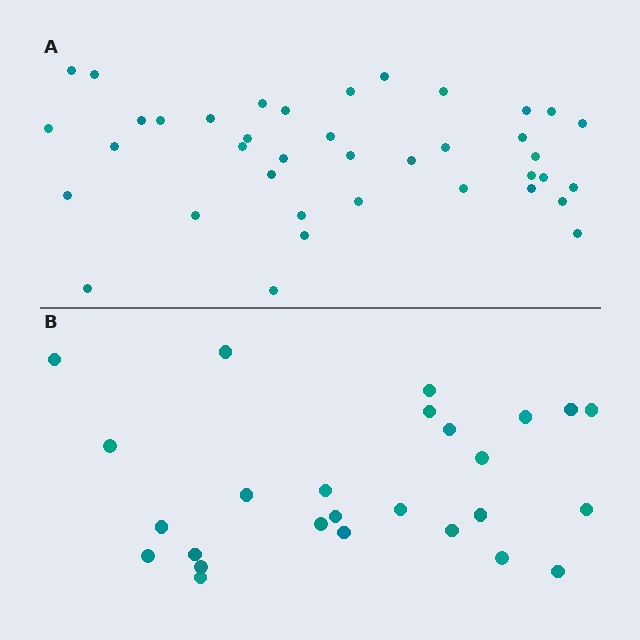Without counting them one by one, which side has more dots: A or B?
Region A (the top region) has more dots.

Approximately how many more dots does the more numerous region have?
Region A has approximately 15 more dots than region B.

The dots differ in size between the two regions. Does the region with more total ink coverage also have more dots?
No. Region B has more total ink coverage because its dots are larger, but region A actually contains more individual dots. Total area can be misleading — the number of items is what matters here.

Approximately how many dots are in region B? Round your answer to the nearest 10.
About 30 dots. (The exact count is 26, which rounds to 30.)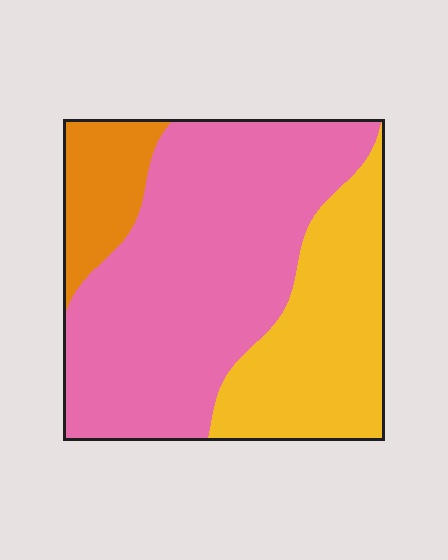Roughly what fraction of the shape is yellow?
Yellow covers about 30% of the shape.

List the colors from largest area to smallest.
From largest to smallest: pink, yellow, orange.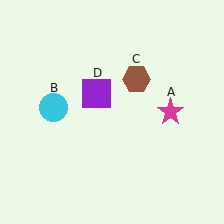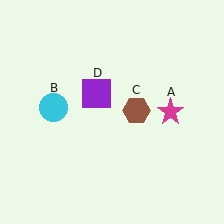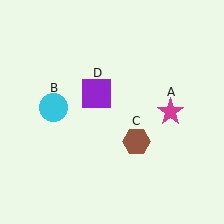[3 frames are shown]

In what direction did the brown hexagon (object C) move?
The brown hexagon (object C) moved down.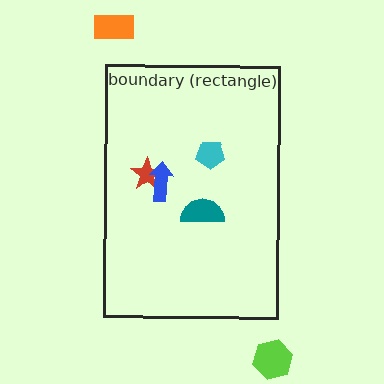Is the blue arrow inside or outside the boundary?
Inside.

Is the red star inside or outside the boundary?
Inside.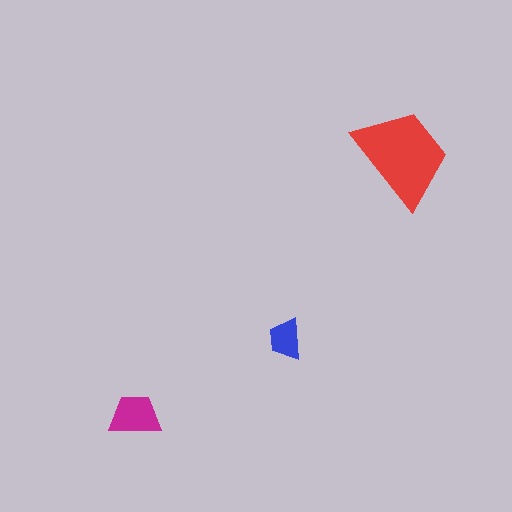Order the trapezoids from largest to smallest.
the red one, the magenta one, the blue one.